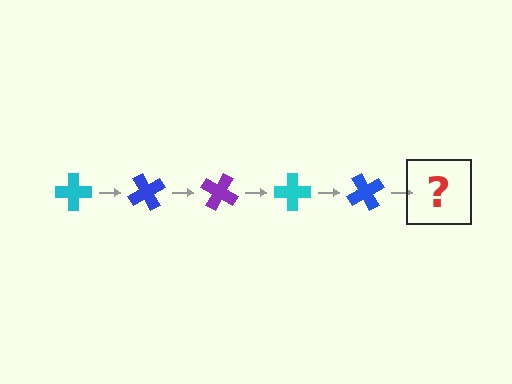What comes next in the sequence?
The next element should be a purple cross, rotated 300 degrees from the start.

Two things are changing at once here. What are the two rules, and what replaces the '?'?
The two rules are that it rotates 60 degrees each step and the color cycles through cyan, blue, and purple. The '?' should be a purple cross, rotated 300 degrees from the start.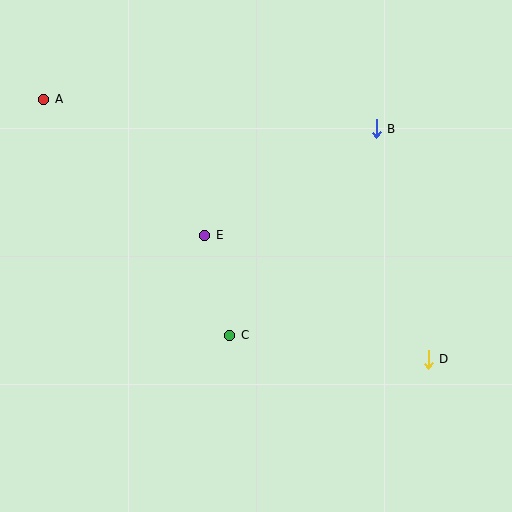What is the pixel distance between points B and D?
The distance between B and D is 236 pixels.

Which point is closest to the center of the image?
Point E at (205, 235) is closest to the center.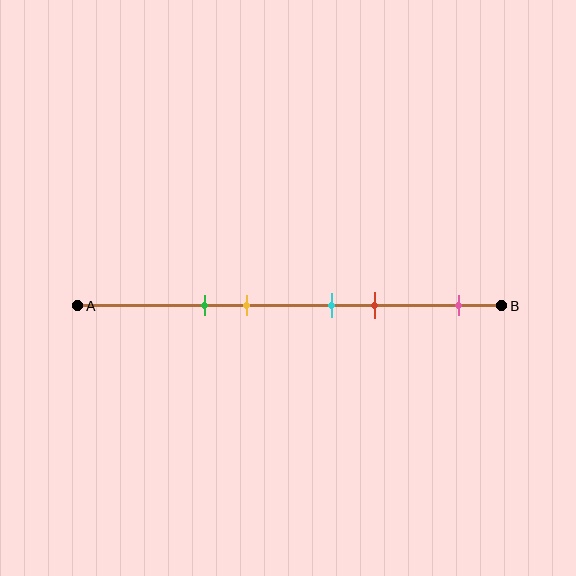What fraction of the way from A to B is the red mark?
The red mark is approximately 70% (0.7) of the way from A to B.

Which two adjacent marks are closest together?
The cyan and red marks are the closest adjacent pair.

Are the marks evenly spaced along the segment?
No, the marks are not evenly spaced.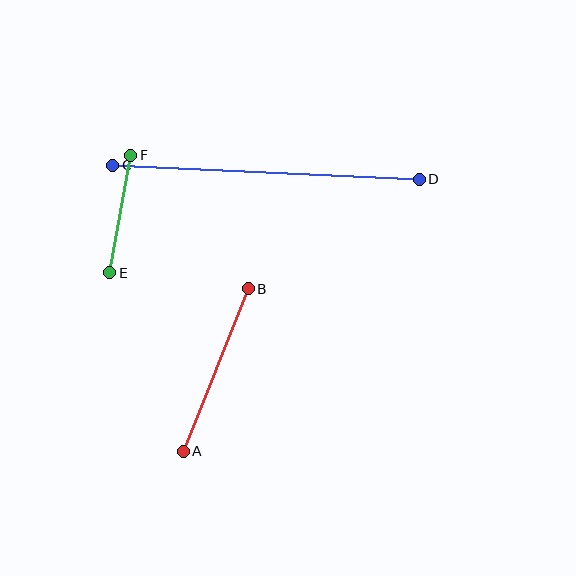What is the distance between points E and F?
The distance is approximately 119 pixels.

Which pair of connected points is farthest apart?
Points C and D are farthest apart.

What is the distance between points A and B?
The distance is approximately 175 pixels.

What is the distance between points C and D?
The distance is approximately 307 pixels.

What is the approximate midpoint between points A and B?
The midpoint is at approximately (216, 370) pixels.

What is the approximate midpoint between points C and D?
The midpoint is at approximately (266, 172) pixels.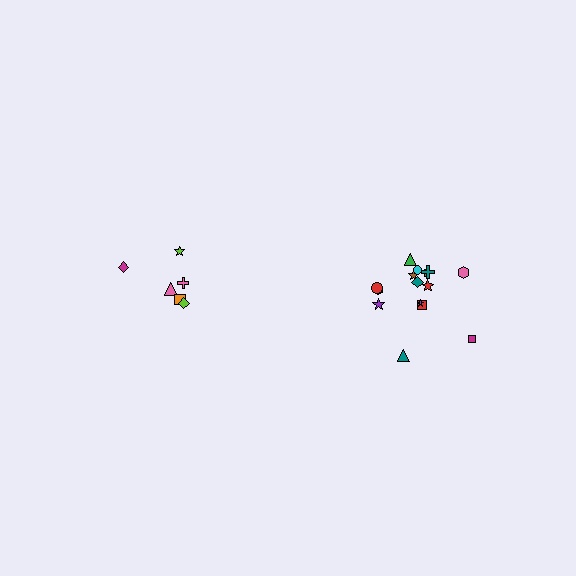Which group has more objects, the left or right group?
The right group.